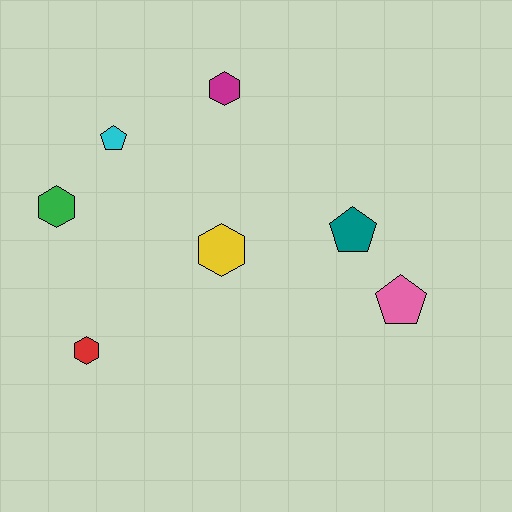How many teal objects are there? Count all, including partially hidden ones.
There is 1 teal object.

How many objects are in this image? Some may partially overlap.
There are 7 objects.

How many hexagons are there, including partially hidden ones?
There are 4 hexagons.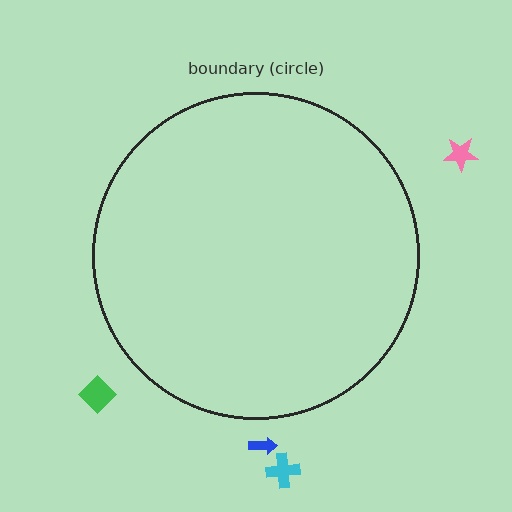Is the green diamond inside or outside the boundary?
Outside.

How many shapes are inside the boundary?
0 inside, 4 outside.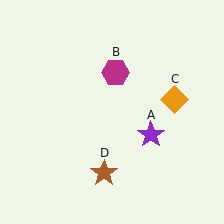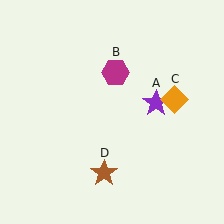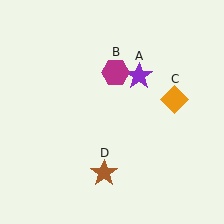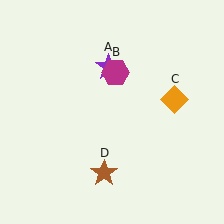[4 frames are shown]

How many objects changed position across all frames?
1 object changed position: purple star (object A).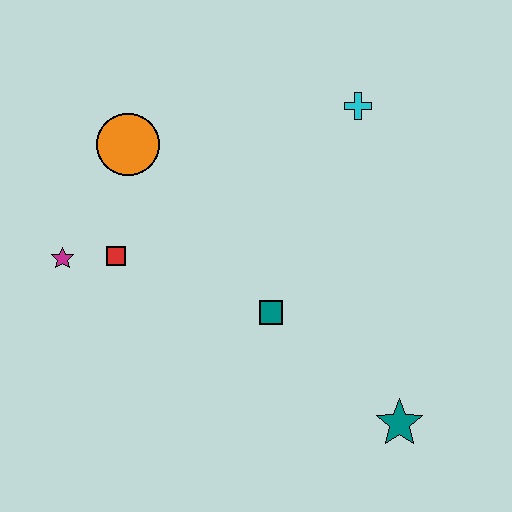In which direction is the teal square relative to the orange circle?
The teal square is below the orange circle.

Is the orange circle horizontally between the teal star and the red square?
Yes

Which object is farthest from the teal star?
The orange circle is farthest from the teal star.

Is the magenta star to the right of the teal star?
No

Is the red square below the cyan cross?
Yes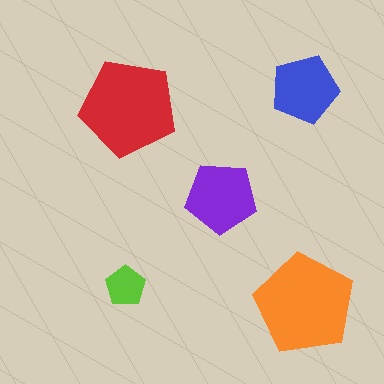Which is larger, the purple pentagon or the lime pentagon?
The purple one.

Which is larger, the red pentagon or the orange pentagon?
The orange one.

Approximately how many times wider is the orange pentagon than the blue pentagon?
About 1.5 times wider.